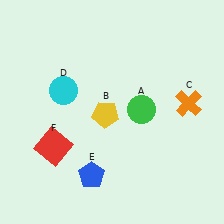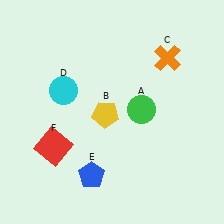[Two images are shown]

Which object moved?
The orange cross (C) moved up.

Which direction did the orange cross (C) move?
The orange cross (C) moved up.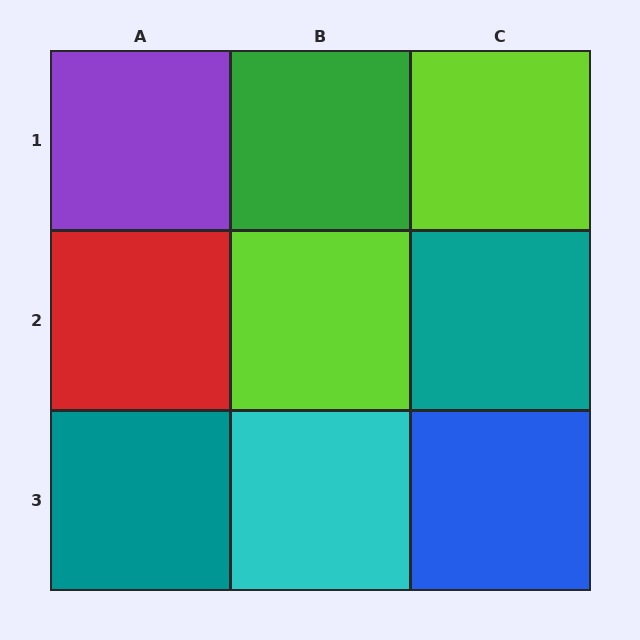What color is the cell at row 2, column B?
Lime.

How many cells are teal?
2 cells are teal.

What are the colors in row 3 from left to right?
Teal, cyan, blue.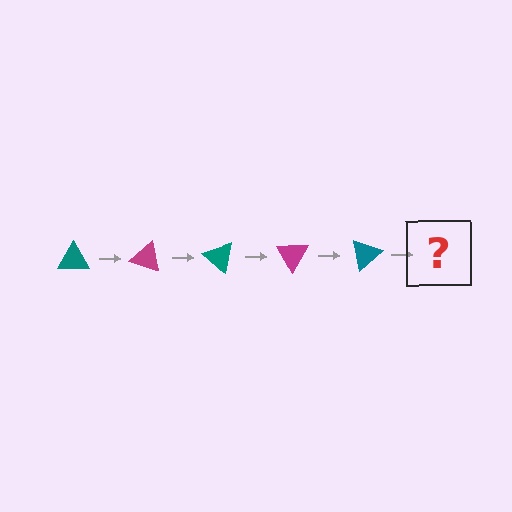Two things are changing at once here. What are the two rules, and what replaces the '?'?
The two rules are that it rotates 20 degrees each step and the color cycles through teal and magenta. The '?' should be a magenta triangle, rotated 100 degrees from the start.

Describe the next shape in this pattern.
It should be a magenta triangle, rotated 100 degrees from the start.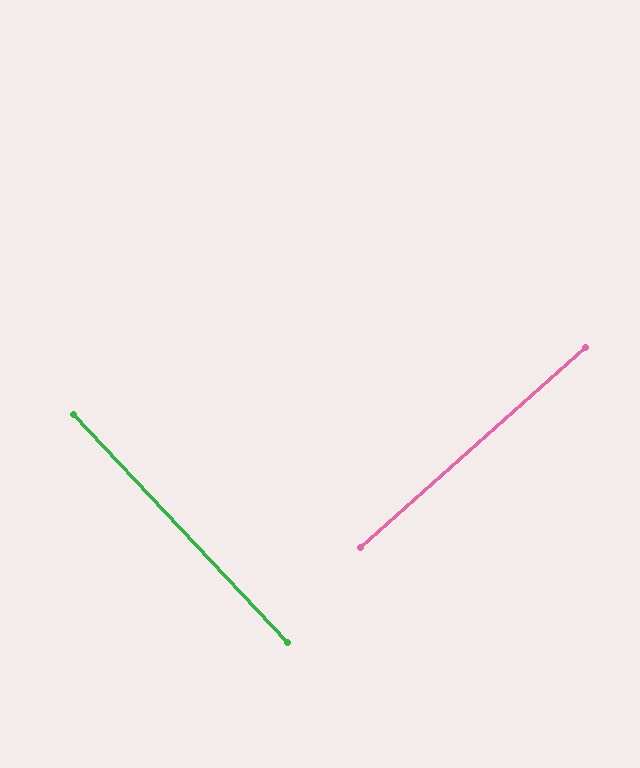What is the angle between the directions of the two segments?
Approximately 88 degrees.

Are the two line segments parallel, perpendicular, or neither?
Perpendicular — they meet at approximately 88°.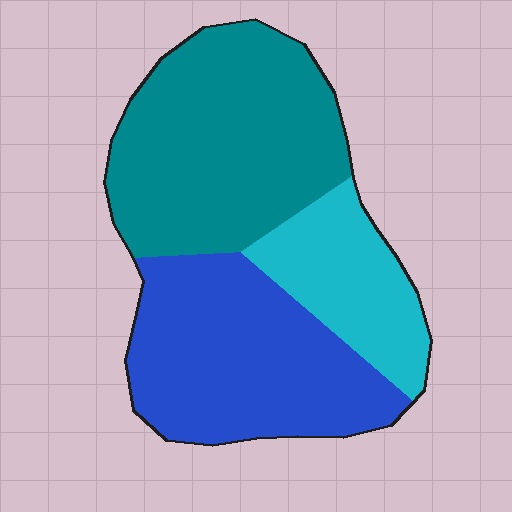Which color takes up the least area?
Cyan, at roughly 20%.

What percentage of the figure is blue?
Blue takes up about three eighths (3/8) of the figure.